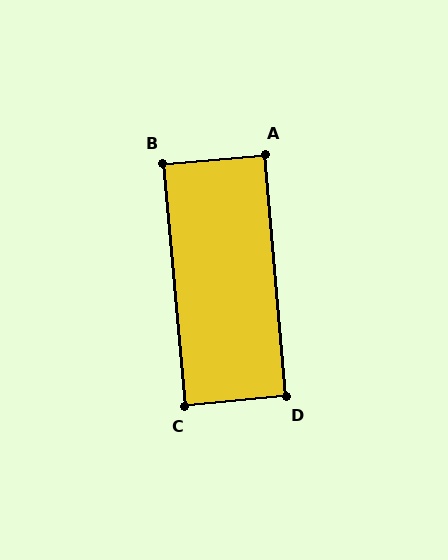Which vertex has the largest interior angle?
D, at approximately 91 degrees.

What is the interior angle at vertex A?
Approximately 90 degrees (approximately right).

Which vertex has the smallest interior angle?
B, at approximately 89 degrees.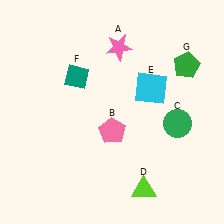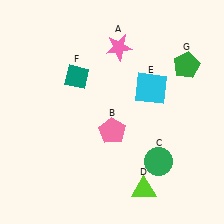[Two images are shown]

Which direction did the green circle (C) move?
The green circle (C) moved down.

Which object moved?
The green circle (C) moved down.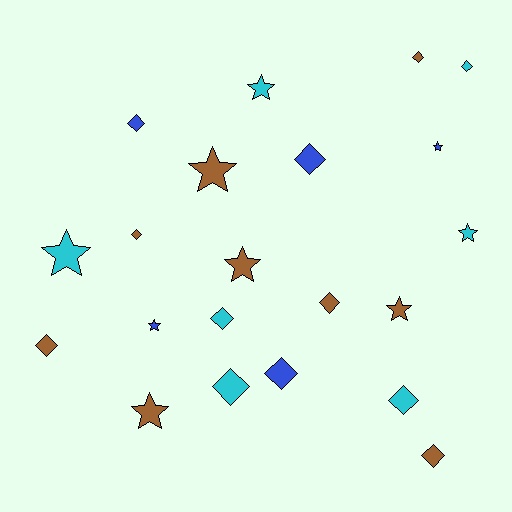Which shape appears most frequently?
Diamond, with 12 objects.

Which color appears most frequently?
Brown, with 9 objects.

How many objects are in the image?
There are 21 objects.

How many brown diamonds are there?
There are 5 brown diamonds.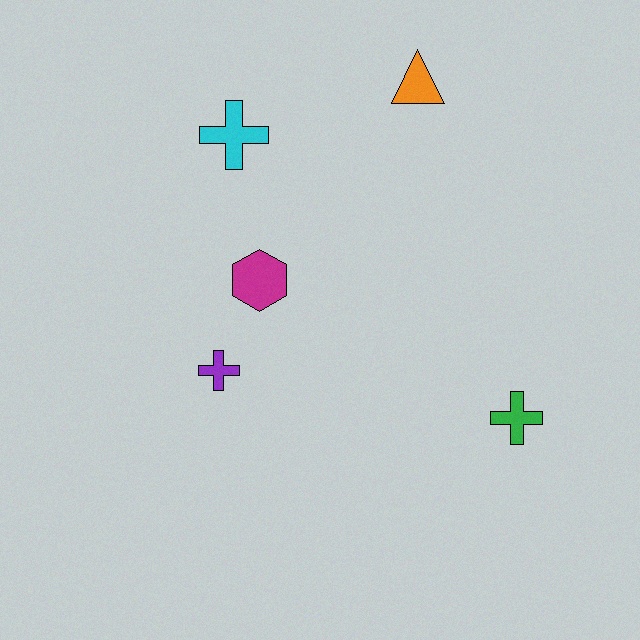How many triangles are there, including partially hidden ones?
There is 1 triangle.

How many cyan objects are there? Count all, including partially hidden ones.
There is 1 cyan object.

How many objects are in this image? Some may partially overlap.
There are 5 objects.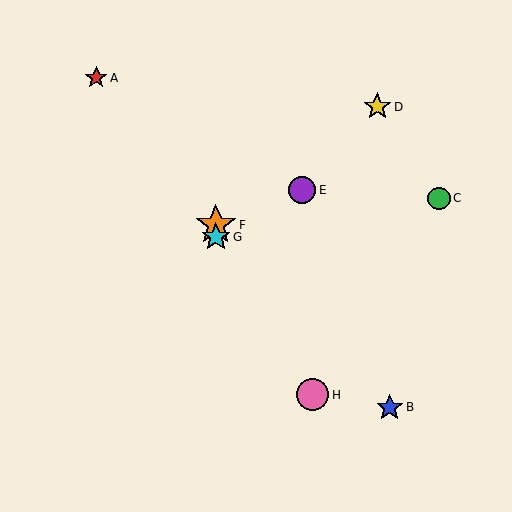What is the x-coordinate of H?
Object H is at x≈313.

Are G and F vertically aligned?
Yes, both are at x≈216.